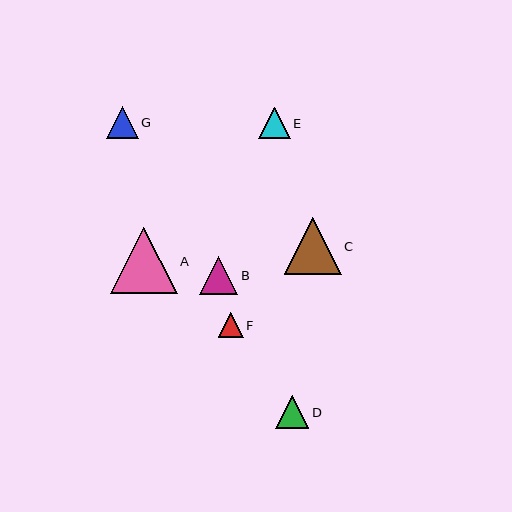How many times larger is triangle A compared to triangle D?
Triangle A is approximately 2.0 times the size of triangle D.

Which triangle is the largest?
Triangle A is the largest with a size of approximately 66 pixels.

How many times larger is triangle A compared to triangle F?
Triangle A is approximately 2.7 times the size of triangle F.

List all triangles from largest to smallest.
From largest to smallest: A, C, B, D, G, E, F.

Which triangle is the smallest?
Triangle F is the smallest with a size of approximately 25 pixels.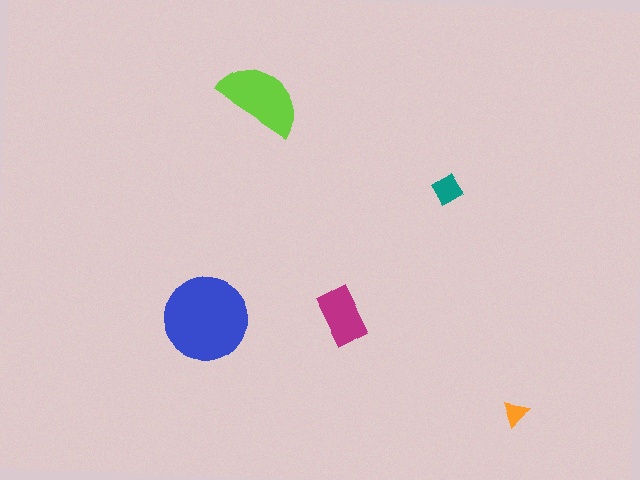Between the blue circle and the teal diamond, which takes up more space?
The blue circle.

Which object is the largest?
The blue circle.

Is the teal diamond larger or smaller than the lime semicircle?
Smaller.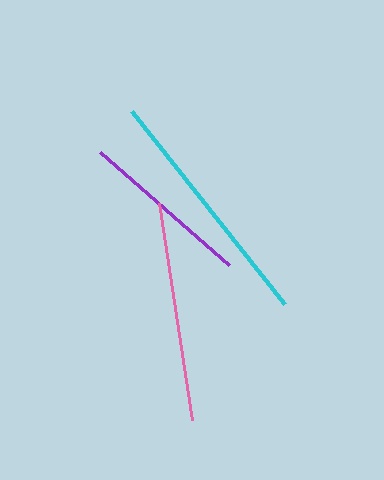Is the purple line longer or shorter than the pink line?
The pink line is longer than the purple line.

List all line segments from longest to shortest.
From longest to shortest: cyan, pink, purple.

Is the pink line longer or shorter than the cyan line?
The cyan line is longer than the pink line.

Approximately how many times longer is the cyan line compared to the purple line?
The cyan line is approximately 1.4 times the length of the purple line.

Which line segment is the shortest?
The purple line is the shortest at approximately 171 pixels.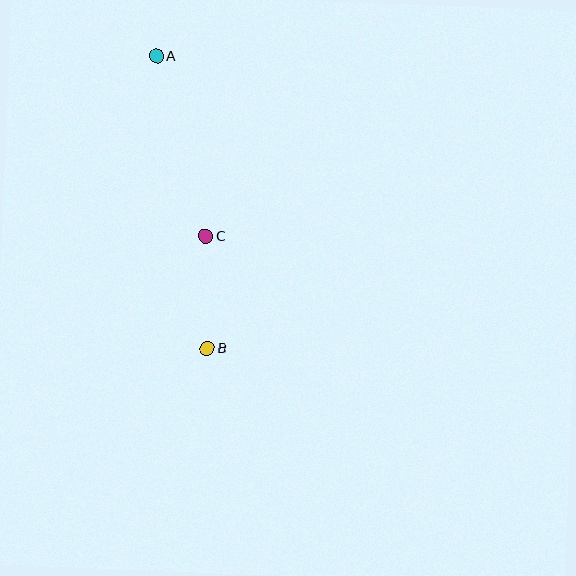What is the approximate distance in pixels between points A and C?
The distance between A and C is approximately 187 pixels.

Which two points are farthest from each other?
Points A and B are farthest from each other.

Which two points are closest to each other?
Points B and C are closest to each other.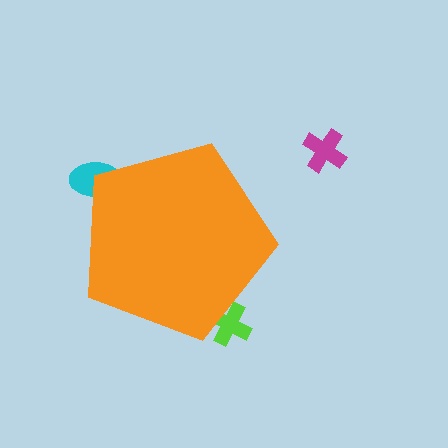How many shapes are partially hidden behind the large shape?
2 shapes are partially hidden.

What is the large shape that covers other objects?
An orange pentagon.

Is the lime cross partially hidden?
Yes, the lime cross is partially hidden behind the orange pentagon.